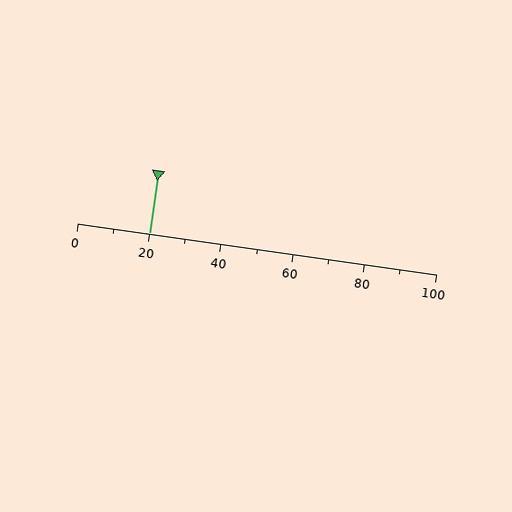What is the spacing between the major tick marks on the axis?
The major ticks are spaced 20 apart.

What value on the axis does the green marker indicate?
The marker indicates approximately 20.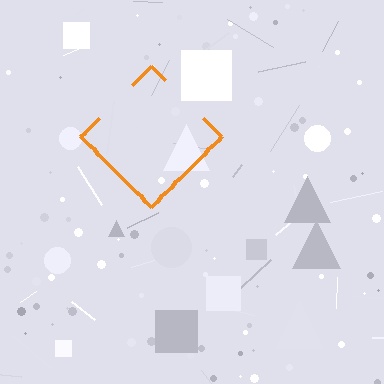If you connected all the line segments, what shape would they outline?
They would outline a diamond.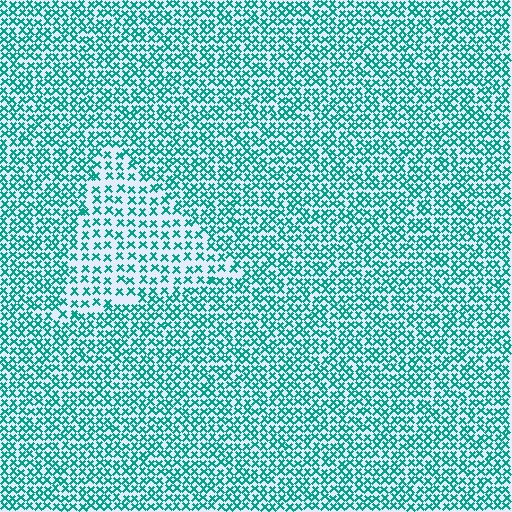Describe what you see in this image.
The image contains small teal elements arranged at two different densities. A triangle-shaped region is visible where the elements are less densely packed than the surrounding area.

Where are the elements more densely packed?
The elements are more densely packed outside the triangle boundary.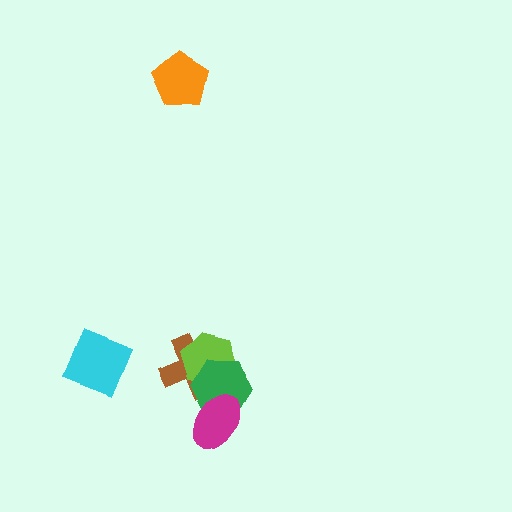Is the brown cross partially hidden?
Yes, it is partially covered by another shape.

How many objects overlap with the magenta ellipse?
1 object overlaps with the magenta ellipse.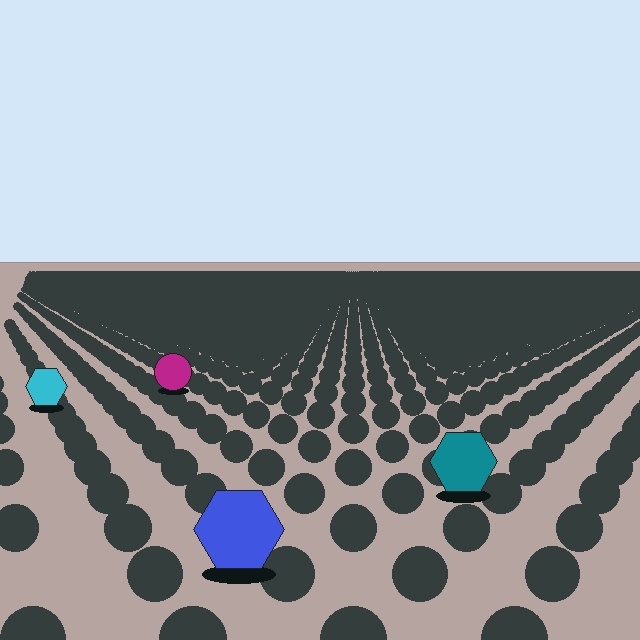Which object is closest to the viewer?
The blue hexagon is closest. The texture marks near it are larger and more spread out.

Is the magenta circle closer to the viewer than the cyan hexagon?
No. The cyan hexagon is closer — you can tell from the texture gradient: the ground texture is coarser near it.